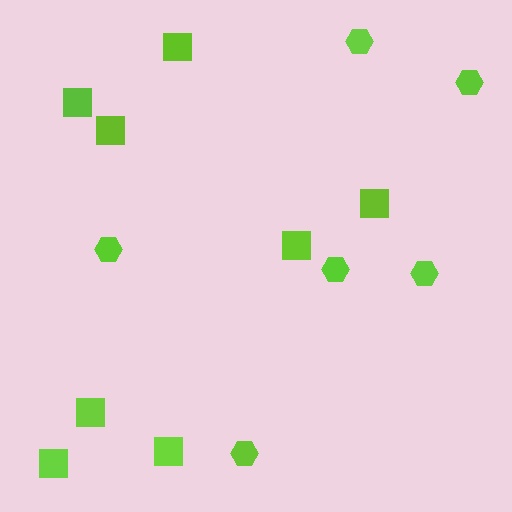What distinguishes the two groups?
There are 2 groups: one group of hexagons (6) and one group of squares (8).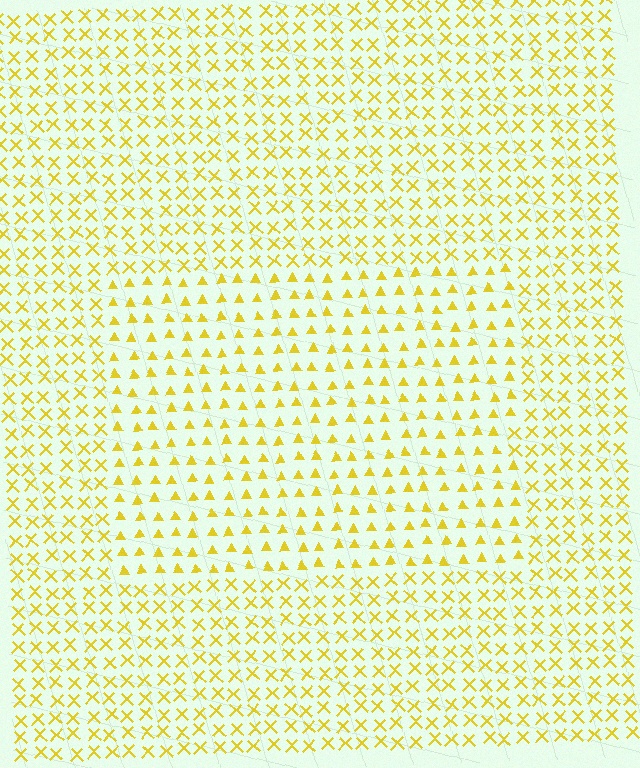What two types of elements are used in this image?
The image uses triangles inside the rectangle region and X marks outside it.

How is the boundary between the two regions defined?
The boundary is defined by a change in element shape: triangles inside vs. X marks outside. All elements share the same color and spacing.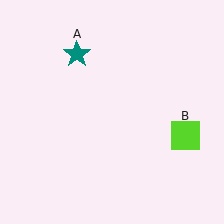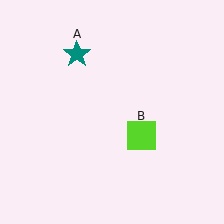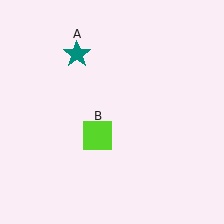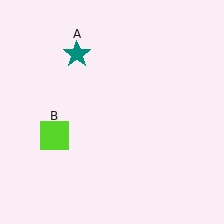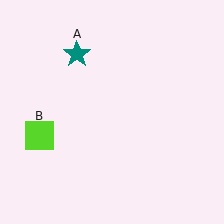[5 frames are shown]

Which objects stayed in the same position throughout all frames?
Teal star (object A) remained stationary.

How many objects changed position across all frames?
1 object changed position: lime square (object B).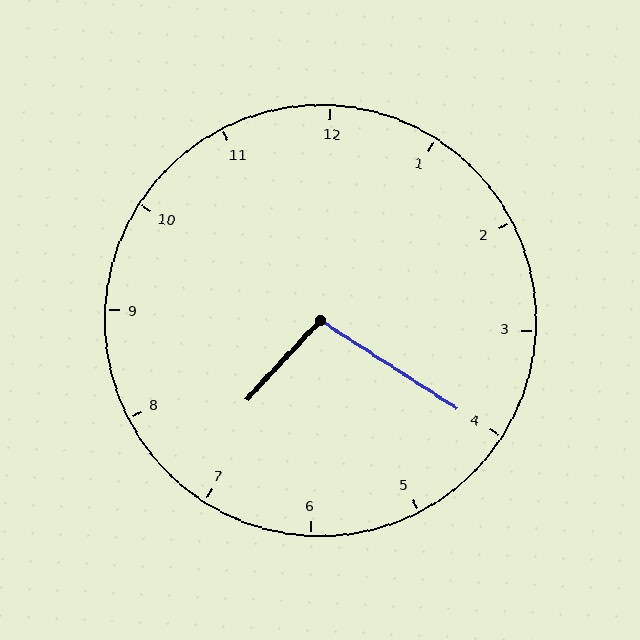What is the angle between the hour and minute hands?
Approximately 100 degrees.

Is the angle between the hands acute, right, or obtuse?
It is obtuse.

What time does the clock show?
7:20.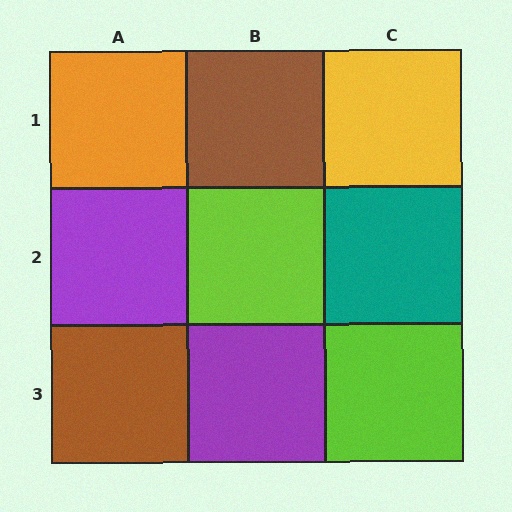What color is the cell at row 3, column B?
Purple.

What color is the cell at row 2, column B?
Lime.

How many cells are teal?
1 cell is teal.